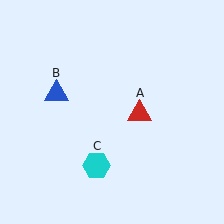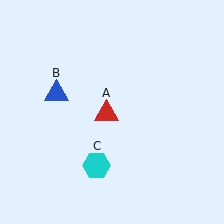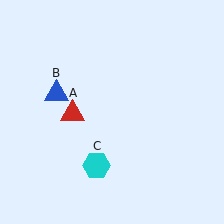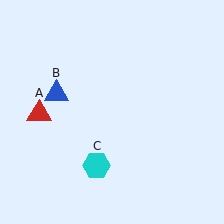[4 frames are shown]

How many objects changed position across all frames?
1 object changed position: red triangle (object A).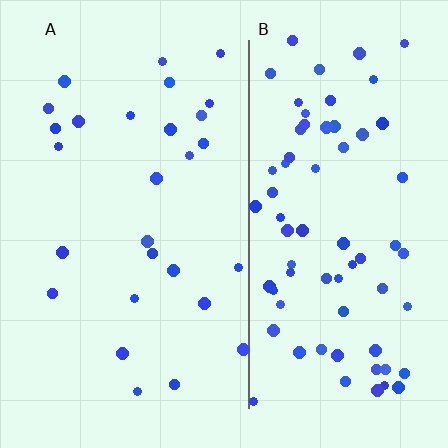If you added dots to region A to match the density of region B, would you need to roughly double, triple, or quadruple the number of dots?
Approximately triple.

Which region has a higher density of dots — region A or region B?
B (the right).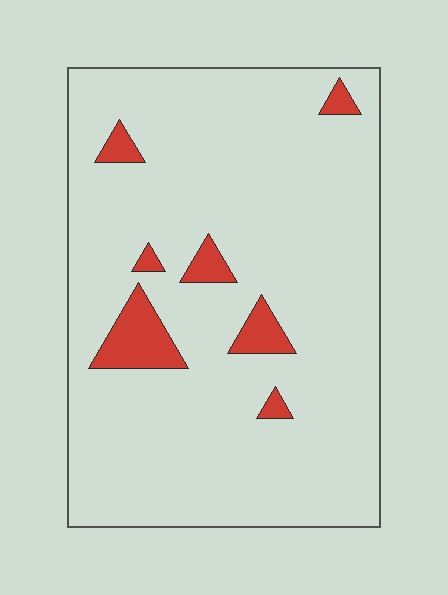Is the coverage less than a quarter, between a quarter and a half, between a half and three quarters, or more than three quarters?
Less than a quarter.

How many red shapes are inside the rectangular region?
7.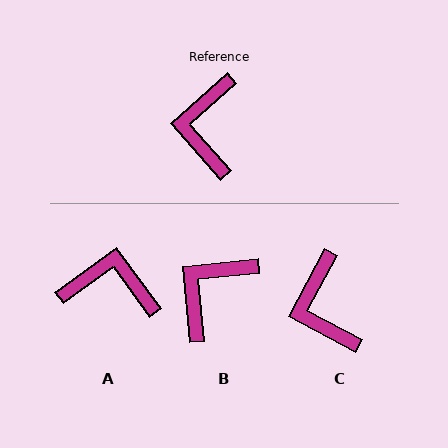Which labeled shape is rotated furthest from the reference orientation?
A, about 95 degrees away.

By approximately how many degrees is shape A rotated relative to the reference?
Approximately 95 degrees clockwise.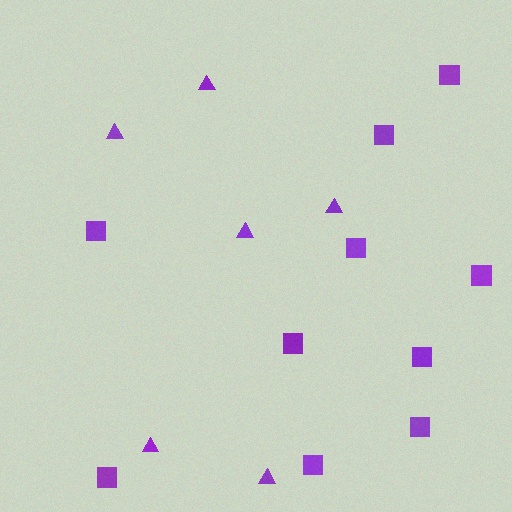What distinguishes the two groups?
There are 2 groups: one group of squares (10) and one group of triangles (6).